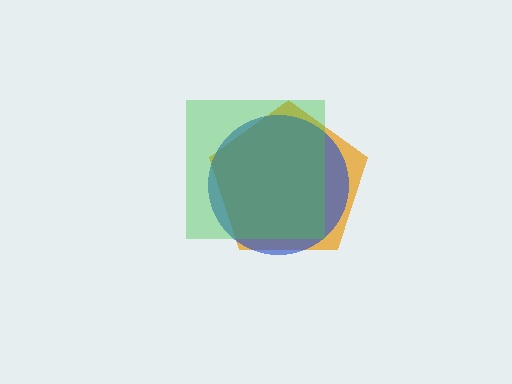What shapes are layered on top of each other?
The layered shapes are: an orange pentagon, a blue circle, a green square.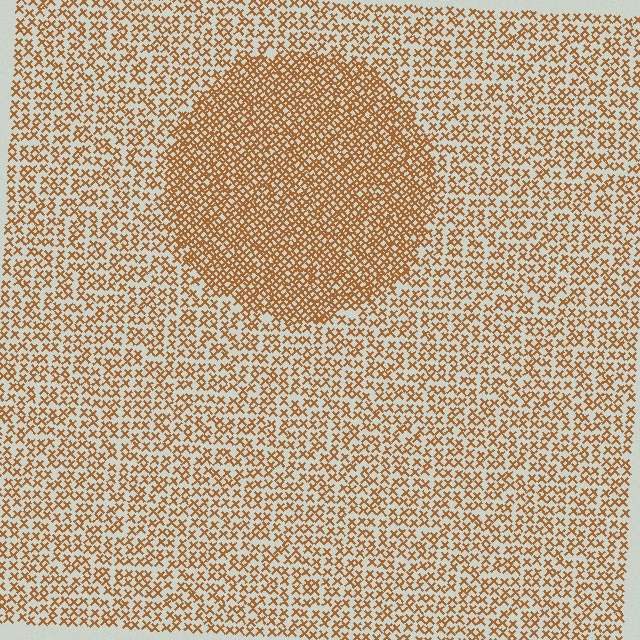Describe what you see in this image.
The image contains small brown elements arranged at two different densities. A circle-shaped region is visible where the elements are more densely packed than the surrounding area.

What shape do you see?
I see a circle.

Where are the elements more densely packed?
The elements are more densely packed inside the circle boundary.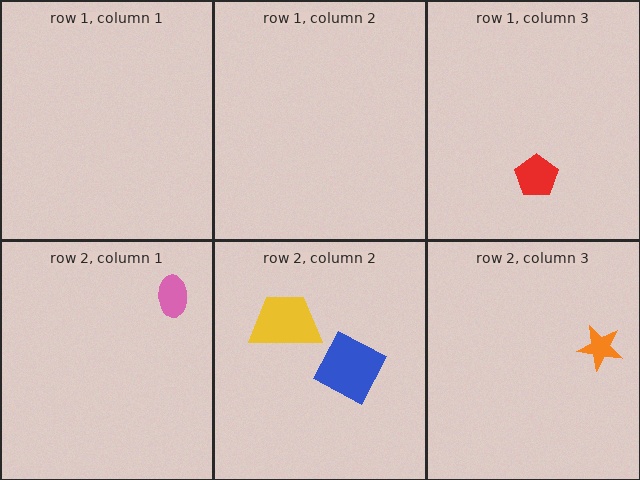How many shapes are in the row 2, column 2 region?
2.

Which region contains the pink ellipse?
The row 2, column 1 region.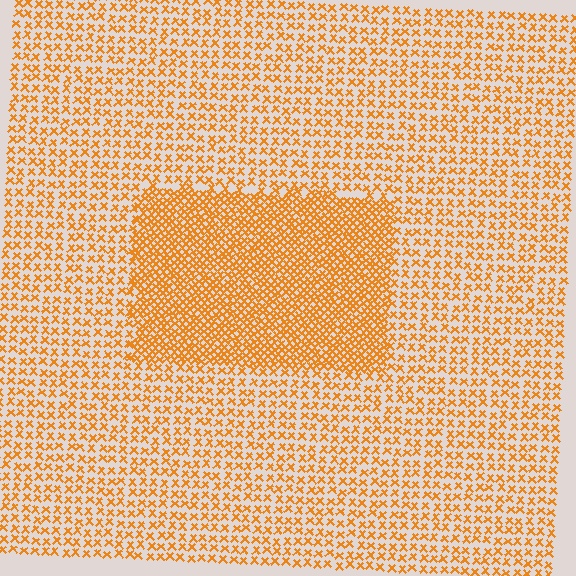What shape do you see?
I see a rectangle.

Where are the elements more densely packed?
The elements are more densely packed inside the rectangle boundary.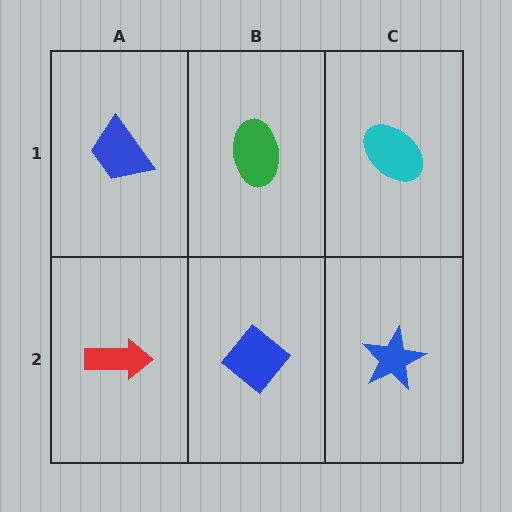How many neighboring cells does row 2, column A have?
2.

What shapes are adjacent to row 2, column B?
A green ellipse (row 1, column B), a red arrow (row 2, column A), a blue star (row 2, column C).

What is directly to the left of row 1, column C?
A green ellipse.